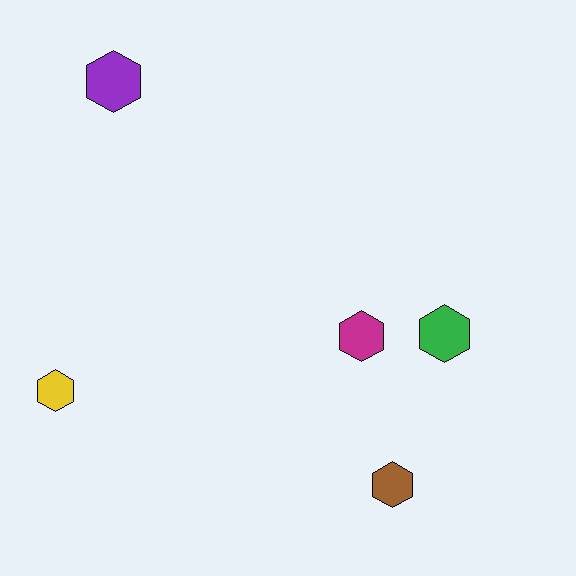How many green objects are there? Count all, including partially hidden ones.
There is 1 green object.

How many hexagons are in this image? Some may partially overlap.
There are 5 hexagons.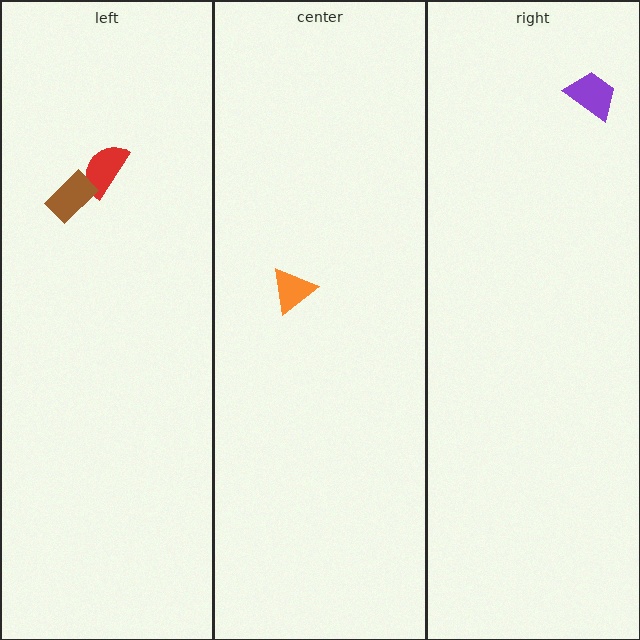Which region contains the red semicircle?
The left region.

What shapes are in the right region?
The purple trapezoid.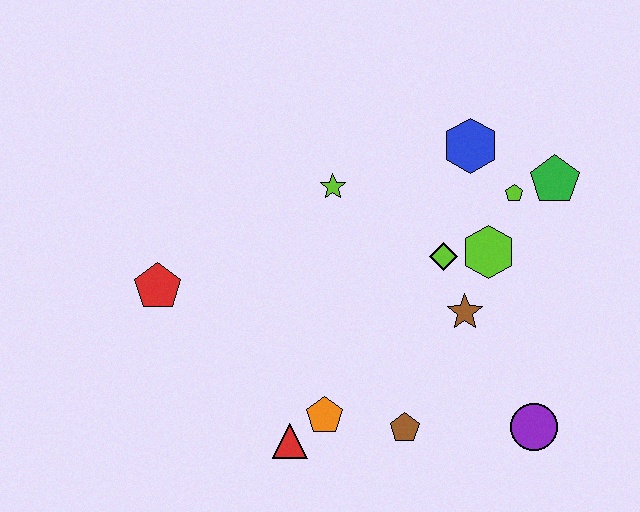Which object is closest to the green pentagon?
The lime pentagon is closest to the green pentagon.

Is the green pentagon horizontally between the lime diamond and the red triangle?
No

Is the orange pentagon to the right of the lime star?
No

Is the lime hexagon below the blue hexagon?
Yes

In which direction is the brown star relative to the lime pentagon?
The brown star is below the lime pentagon.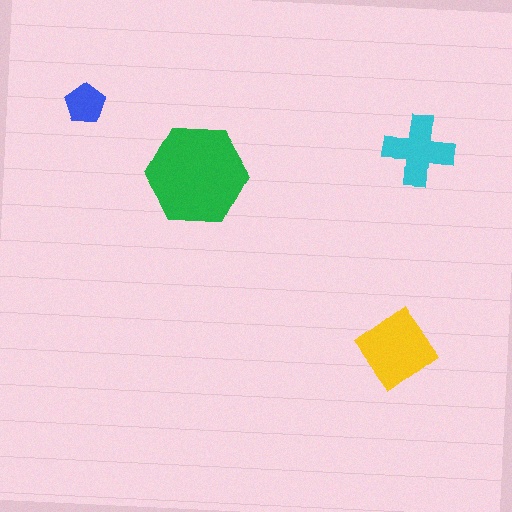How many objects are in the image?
There are 4 objects in the image.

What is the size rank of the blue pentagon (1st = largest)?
4th.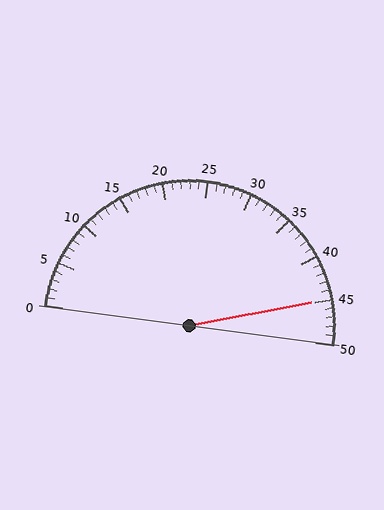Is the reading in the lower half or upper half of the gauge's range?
The reading is in the upper half of the range (0 to 50).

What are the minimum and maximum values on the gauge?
The gauge ranges from 0 to 50.